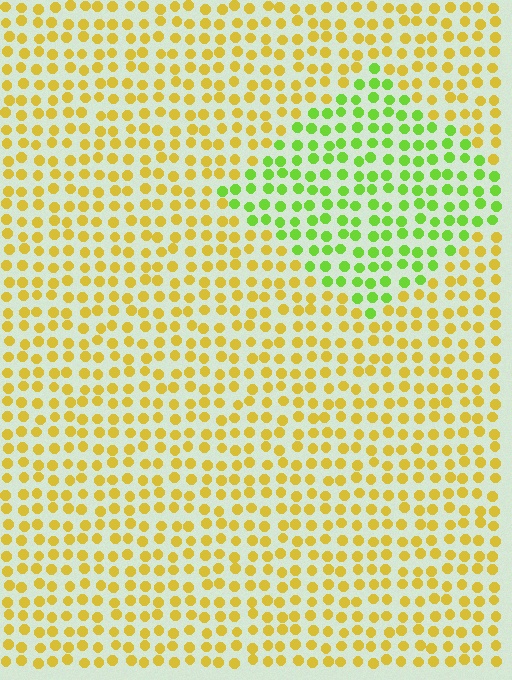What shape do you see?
I see a diamond.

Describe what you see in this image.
The image is filled with small yellow elements in a uniform arrangement. A diamond-shaped region is visible where the elements are tinted to a slightly different hue, forming a subtle color boundary.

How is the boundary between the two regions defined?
The boundary is defined purely by a slight shift in hue (about 49 degrees). Spacing, size, and orientation are identical on both sides.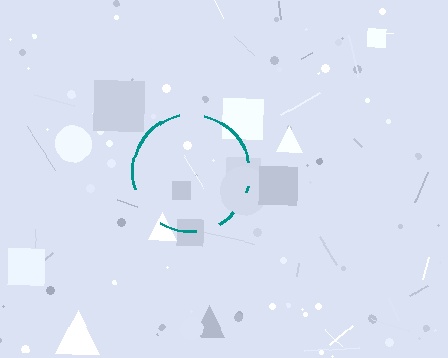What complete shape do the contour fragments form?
The contour fragments form a circle.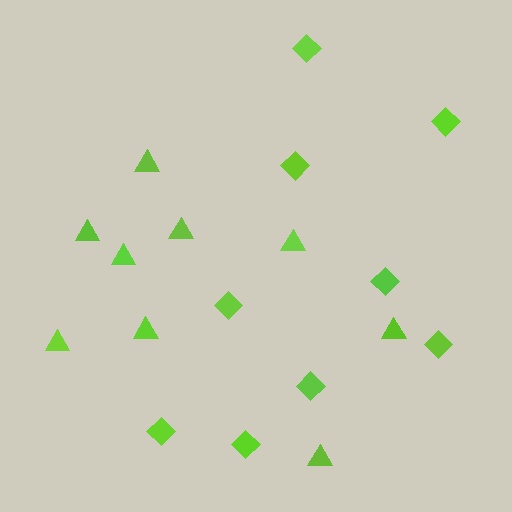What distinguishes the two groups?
There are 2 groups: one group of diamonds (9) and one group of triangles (9).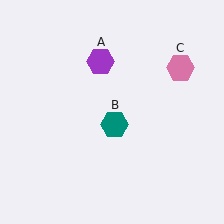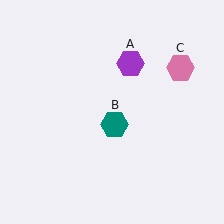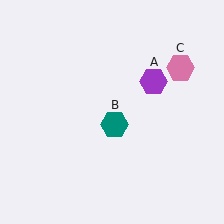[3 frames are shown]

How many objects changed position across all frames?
1 object changed position: purple hexagon (object A).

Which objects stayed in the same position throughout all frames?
Teal hexagon (object B) and pink hexagon (object C) remained stationary.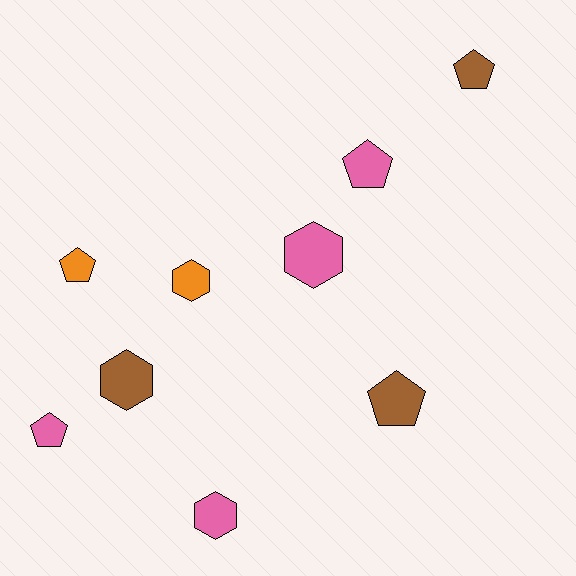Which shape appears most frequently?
Pentagon, with 5 objects.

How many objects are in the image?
There are 9 objects.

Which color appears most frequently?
Pink, with 4 objects.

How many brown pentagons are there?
There are 2 brown pentagons.